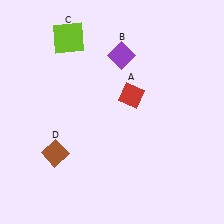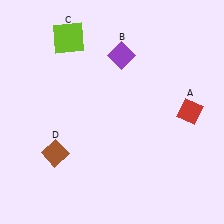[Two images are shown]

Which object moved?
The red diamond (A) moved right.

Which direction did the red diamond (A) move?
The red diamond (A) moved right.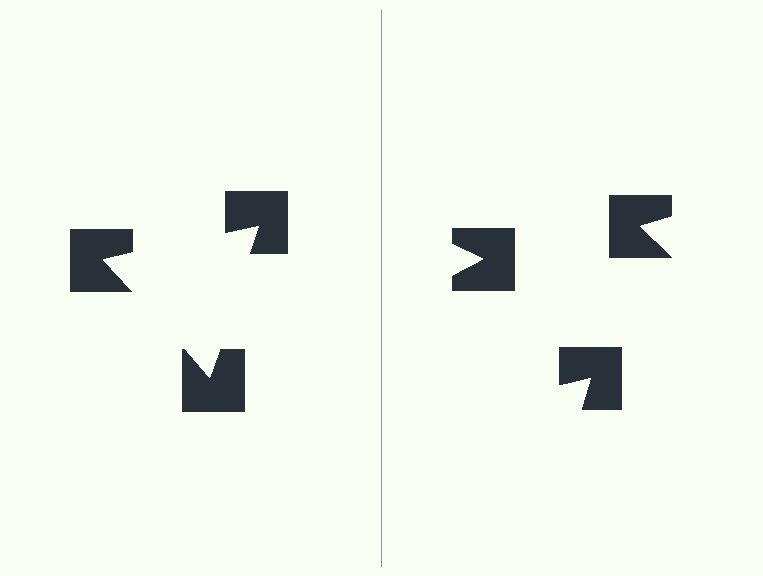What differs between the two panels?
The notched squares are positioned identically on both sides; only the wedge orientations differ. On the left they align to a triangle; on the right they are misaligned.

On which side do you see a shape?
An illusory triangle appears on the left side. On the right side the wedge cuts are rotated, so no coherent shape forms.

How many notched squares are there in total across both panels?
6 — 3 on each side.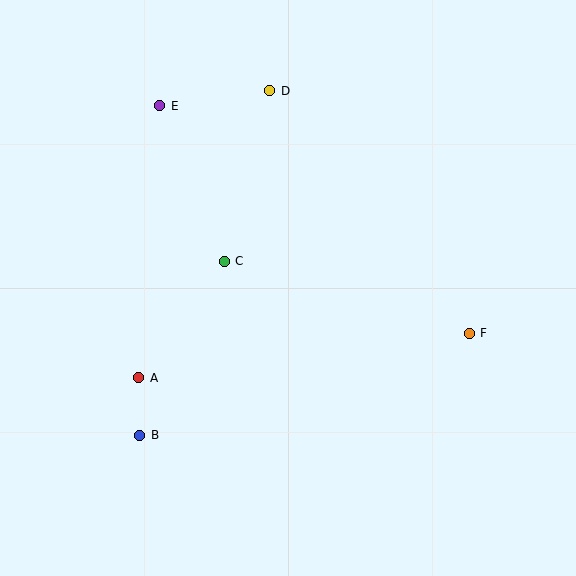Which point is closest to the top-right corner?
Point D is closest to the top-right corner.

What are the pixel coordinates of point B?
Point B is at (140, 435).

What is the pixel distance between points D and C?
The distance between D and C is 176 pixels.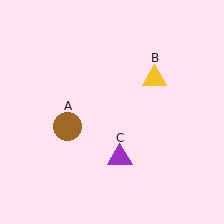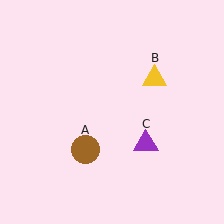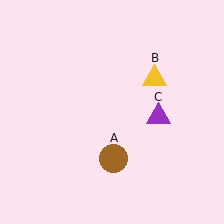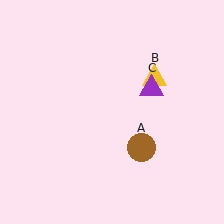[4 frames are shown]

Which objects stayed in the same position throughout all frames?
Yellow triangle (object B) remained stationary.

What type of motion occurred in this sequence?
The brown circle (object A), purple triangle (object C) rotated counterclockwise around the center of the scene.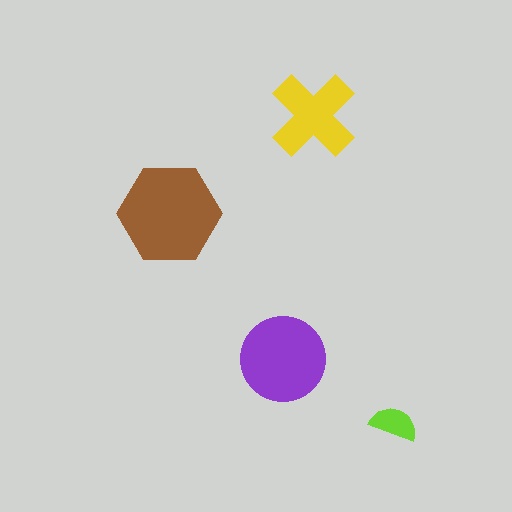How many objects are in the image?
There are 4 objects in the image.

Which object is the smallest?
The lime semicircle.